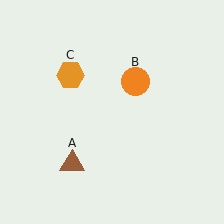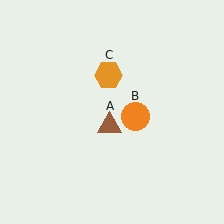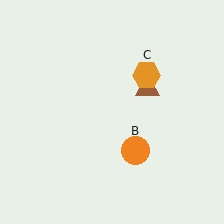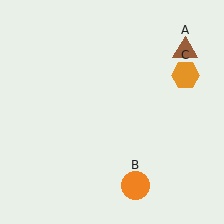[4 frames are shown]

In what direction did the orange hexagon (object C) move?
The orange hexagon (object C) moved right.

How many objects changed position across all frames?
3 objects changed position: brown triangle (object A), orange circle (object B), orange hexagon (object C).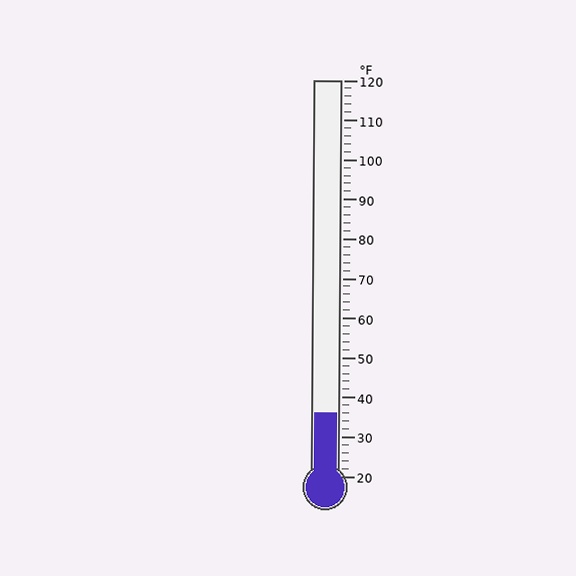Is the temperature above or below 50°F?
The temperature is below 50°F.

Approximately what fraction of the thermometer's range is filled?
The thermometer is filled to approximately 15% of its range.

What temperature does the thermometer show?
The thermometer shows approximately 36°F.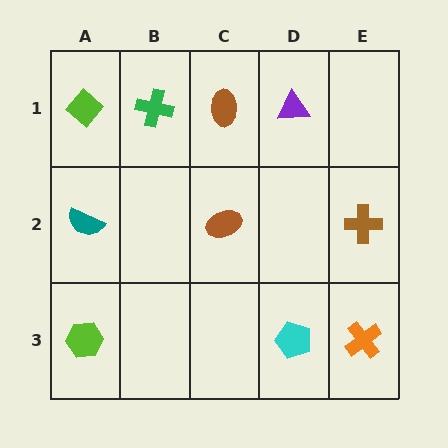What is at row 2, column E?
A brown cross.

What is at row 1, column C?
A brown ellipse.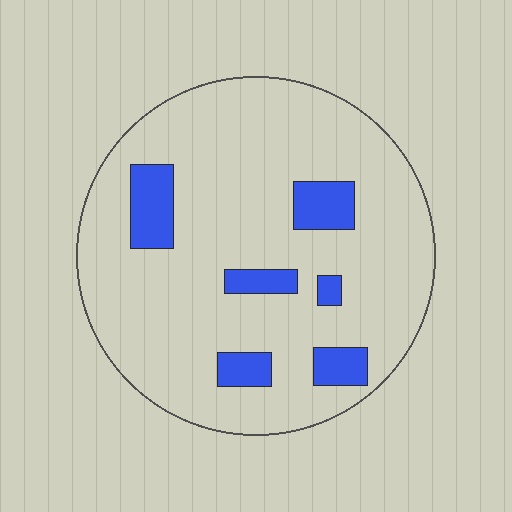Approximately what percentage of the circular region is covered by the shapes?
Approximately 15%.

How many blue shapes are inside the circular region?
6.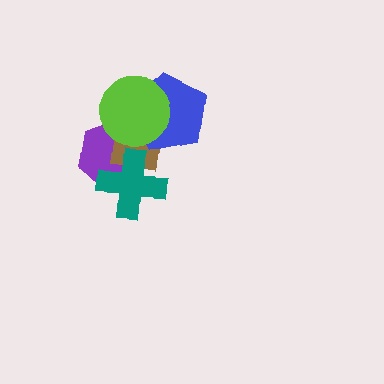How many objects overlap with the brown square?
4 objects overlap with the brown square.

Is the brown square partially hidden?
Yes, it is partially covered by another shape.